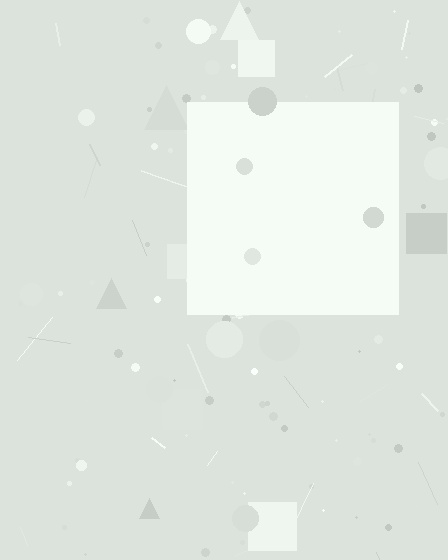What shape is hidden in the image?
A square is hidden in the image.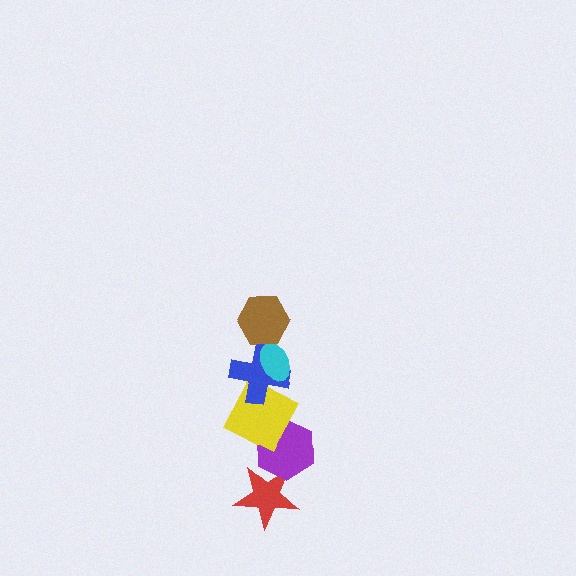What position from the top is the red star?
The red star is 6th from the top.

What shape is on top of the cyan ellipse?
The brown hexagon is on top of the cyan ellipse.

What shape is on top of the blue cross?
The cyan ellipse is on top of the blue cross.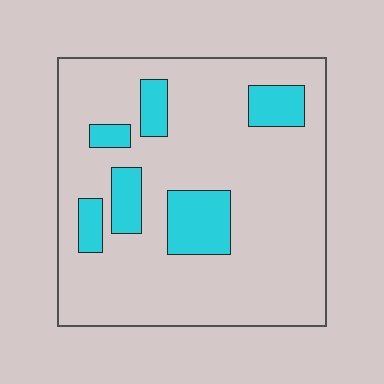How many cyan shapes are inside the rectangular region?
6.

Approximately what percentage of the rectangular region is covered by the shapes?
Approximately 15%.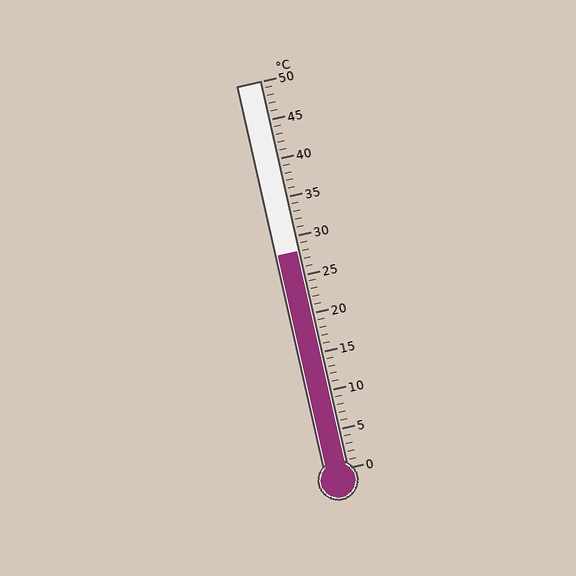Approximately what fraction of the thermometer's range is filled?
The thermometer is filled to approximately 55% of its range.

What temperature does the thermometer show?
The thermometer shows approximately 28°C.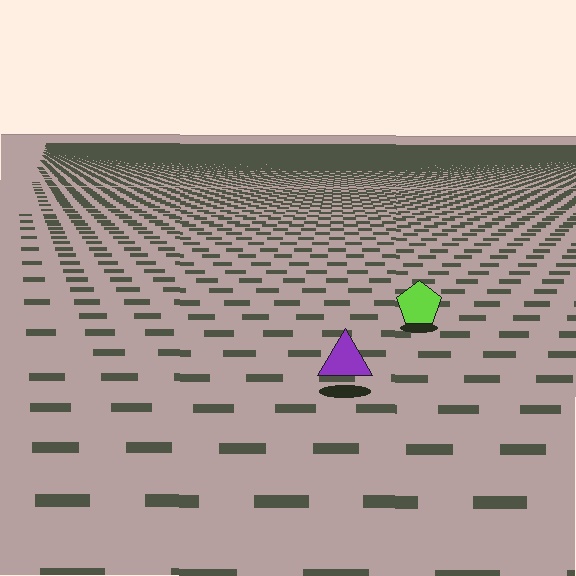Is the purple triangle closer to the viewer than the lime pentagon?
Yes. The purple triangle is closer — you can tell from the texture gradient: the ground texture is coarser near it.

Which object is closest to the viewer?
The purple triangle is closest. The texture marks near it are larger and more spread out.